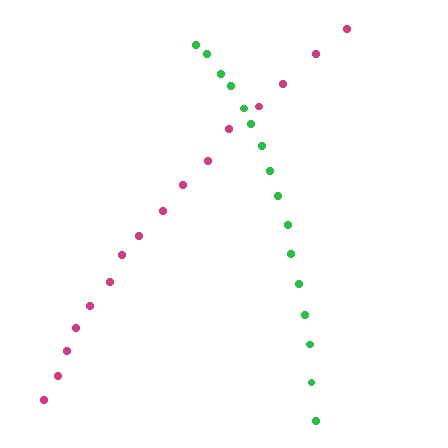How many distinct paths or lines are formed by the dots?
There are 2 distinct paths.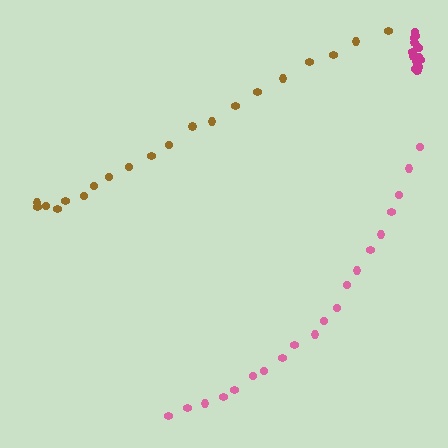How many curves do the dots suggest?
There are 3 distinct paths.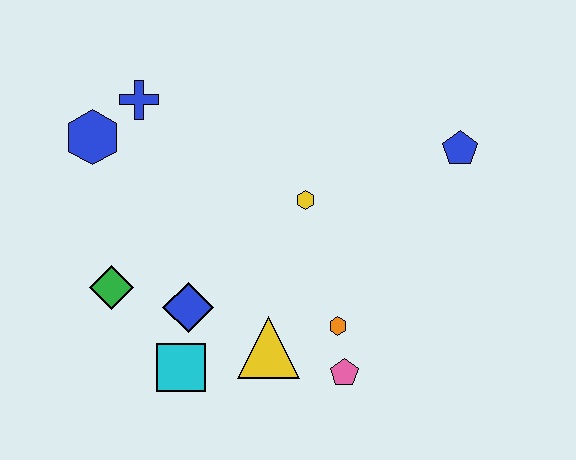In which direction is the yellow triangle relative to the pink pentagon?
The yellow triangle is to the left of the pink pentagon.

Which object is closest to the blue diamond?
The cyan square is closest to the blue diamond.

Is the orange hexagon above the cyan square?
Yes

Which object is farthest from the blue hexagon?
The blue pentagon is farthest from the blue hexagon.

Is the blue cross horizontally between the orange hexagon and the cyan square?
No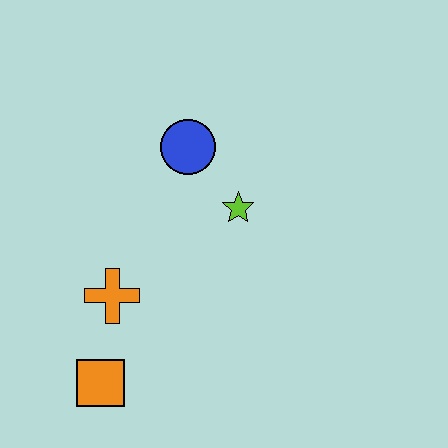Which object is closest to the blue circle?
The lime star is closest to the blue circle.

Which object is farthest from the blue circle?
The orange square is farthest from the blue circle.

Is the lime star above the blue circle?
No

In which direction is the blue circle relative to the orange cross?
The blue circle is above the orange cross.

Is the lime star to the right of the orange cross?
Yes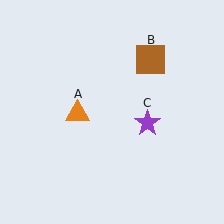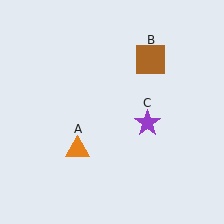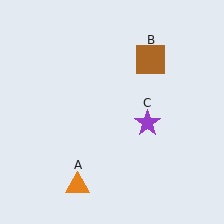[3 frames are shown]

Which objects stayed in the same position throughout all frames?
Brown square (object B) and purple star (object C) remained stationary.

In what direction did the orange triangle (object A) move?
The orange triangle (object A) moved down.